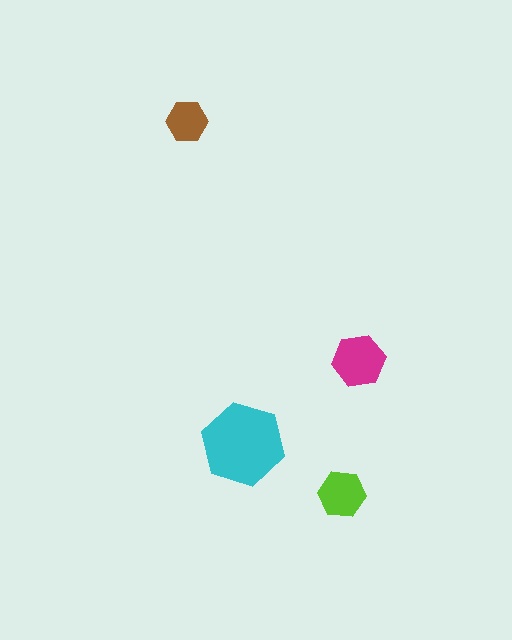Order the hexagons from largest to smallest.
the cyan one, the magenta one, the lime one, the brown one.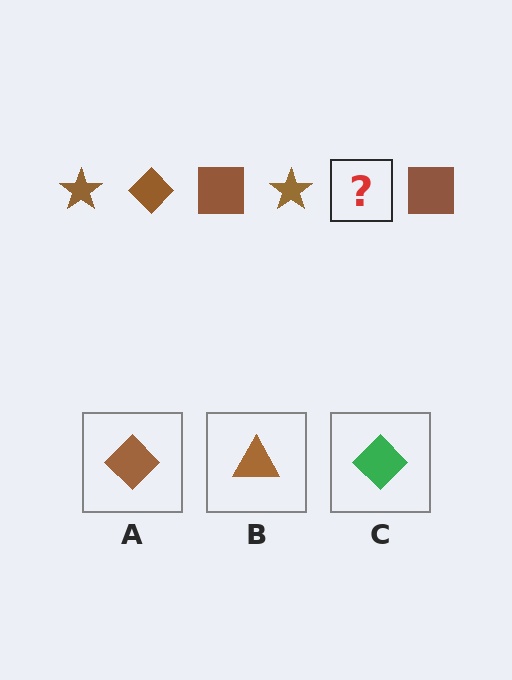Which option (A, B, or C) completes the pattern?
A.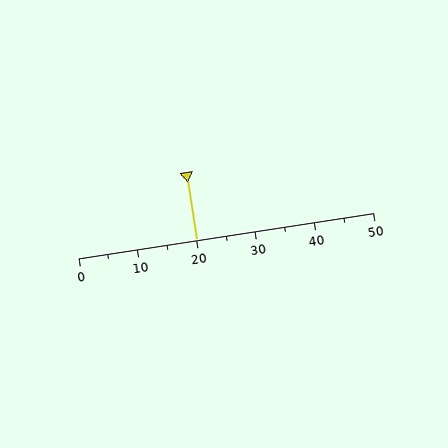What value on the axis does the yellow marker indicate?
The marker indicates approximately 20.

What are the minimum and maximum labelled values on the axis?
The axis runs from 0 to 50.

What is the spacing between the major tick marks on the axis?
The major ticks are spaced 10 apart.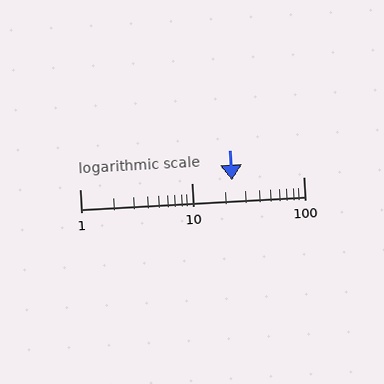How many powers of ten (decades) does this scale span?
The scale spans 2 decades, from 1 to 100.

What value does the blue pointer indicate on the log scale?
The pointer indicates approximately 23.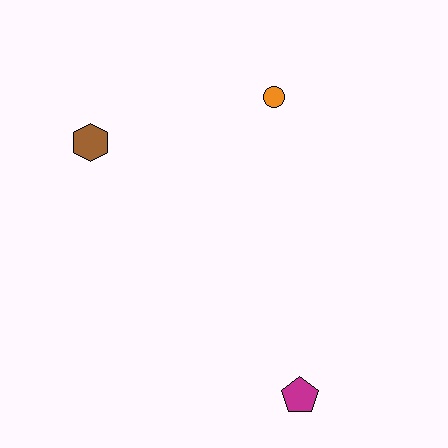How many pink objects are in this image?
There are no pink objects.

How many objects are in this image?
There are 3 objects.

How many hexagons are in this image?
There is 1 hexagon.